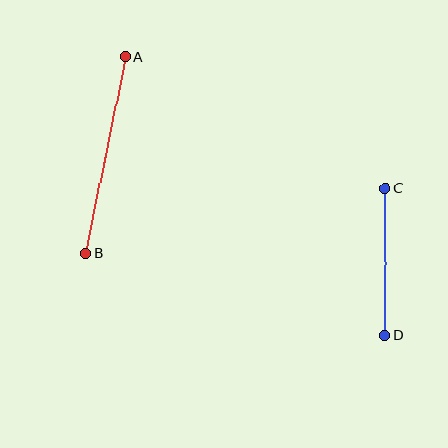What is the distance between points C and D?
The distance is approximately 147 pixels.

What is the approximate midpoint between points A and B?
The midpoint is at approximately (106, 155) pixels.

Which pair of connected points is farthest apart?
Points A and B are farthest apart.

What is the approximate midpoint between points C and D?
The midpoint is at approximately (385, 262) pixels.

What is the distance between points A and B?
The distance is approximately 201 pixels.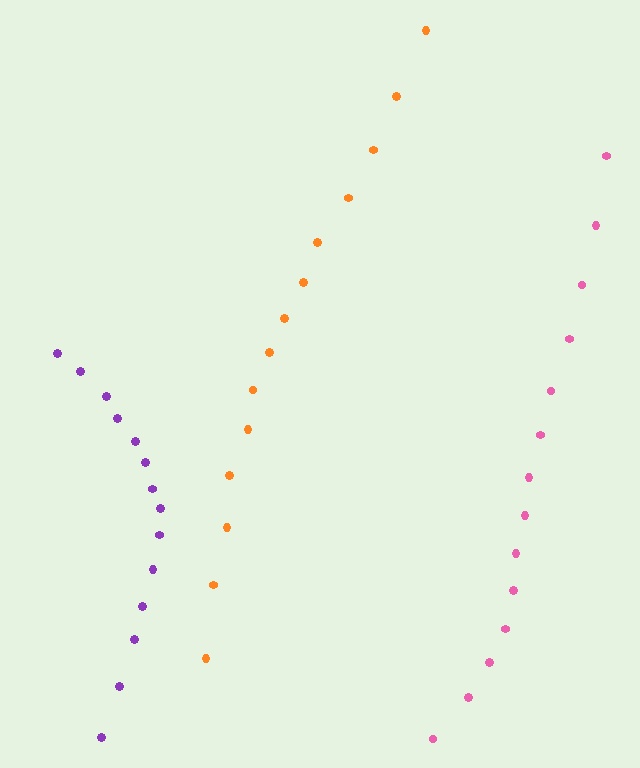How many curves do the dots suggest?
There are 3 distinct paths.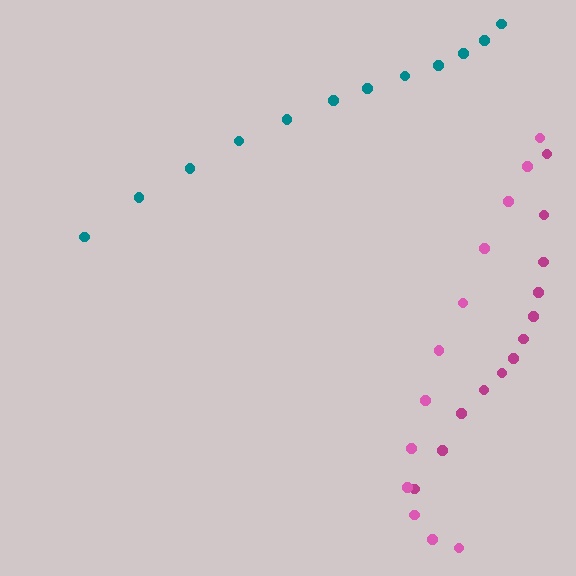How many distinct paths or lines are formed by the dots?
There are 3 distinct paths.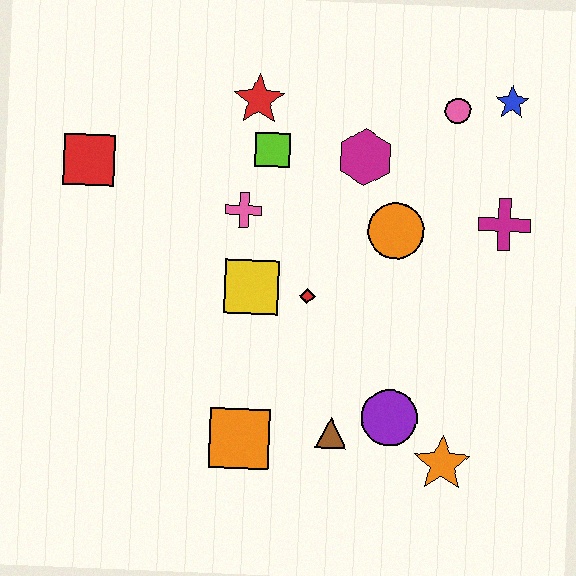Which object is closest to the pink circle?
The blue star is closest to the pink circle.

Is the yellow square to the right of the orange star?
No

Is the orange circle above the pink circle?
No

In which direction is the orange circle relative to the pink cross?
The orange circle is to the right of the pink cross.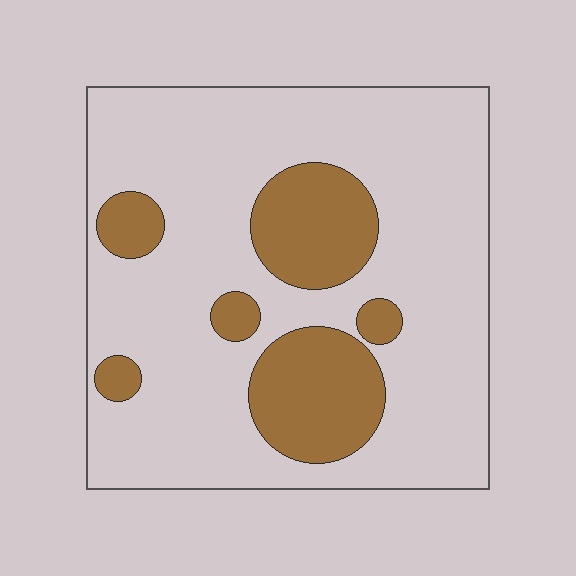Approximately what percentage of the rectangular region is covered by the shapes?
Approximately 25%.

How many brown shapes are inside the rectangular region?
6.